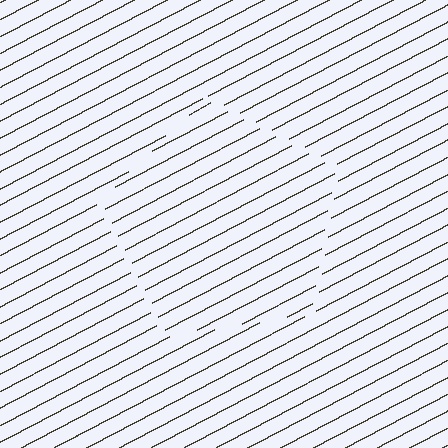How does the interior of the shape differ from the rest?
The interior of the shape contains the same grating, shifted by half a period — the contour is defined by the phase discontinuity where line-ends from the inner and outer gratings abut.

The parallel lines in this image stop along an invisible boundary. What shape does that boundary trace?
An illusory pentagon. The interior of the shape contains the same grating, shifted by half a period — the contour is defined by the phase discontinuity where line-ends from the inner and outer gratings abut.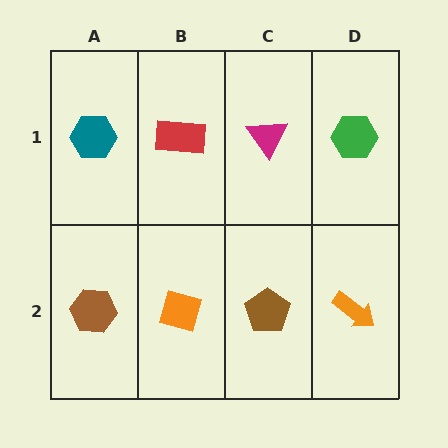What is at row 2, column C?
A brown pentagon.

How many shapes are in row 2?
4 shapes.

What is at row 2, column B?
An orange diamond.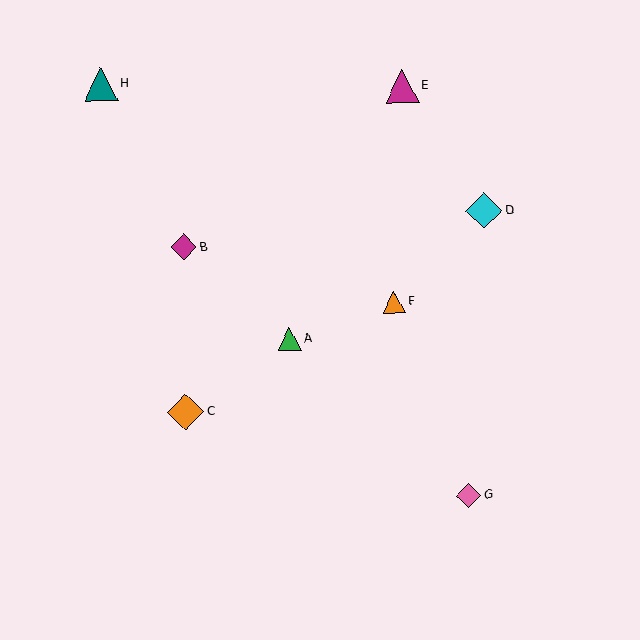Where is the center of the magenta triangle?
The center of the magenta triangle is at (402, 86).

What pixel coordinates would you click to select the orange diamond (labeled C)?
Click at (186, 412) to select the orange diamond C.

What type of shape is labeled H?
Shape H is a teal triangle.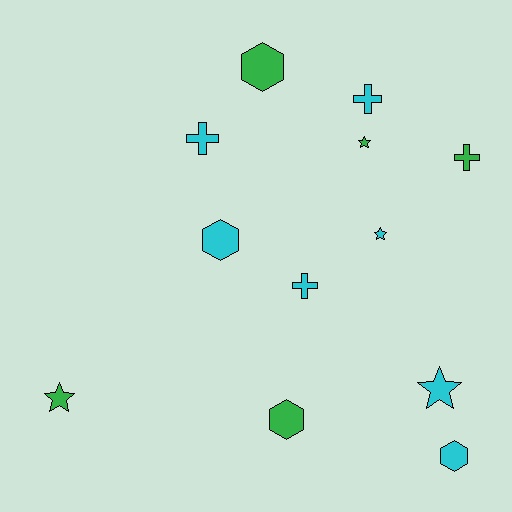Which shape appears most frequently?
Cross, with 4 objects.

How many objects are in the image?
There are 12 objects.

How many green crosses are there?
There is 1 green cross.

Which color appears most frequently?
Cyan, with 7 objects.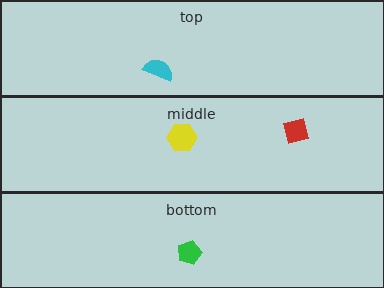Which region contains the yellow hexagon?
The middle region.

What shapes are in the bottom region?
The green pentagon.